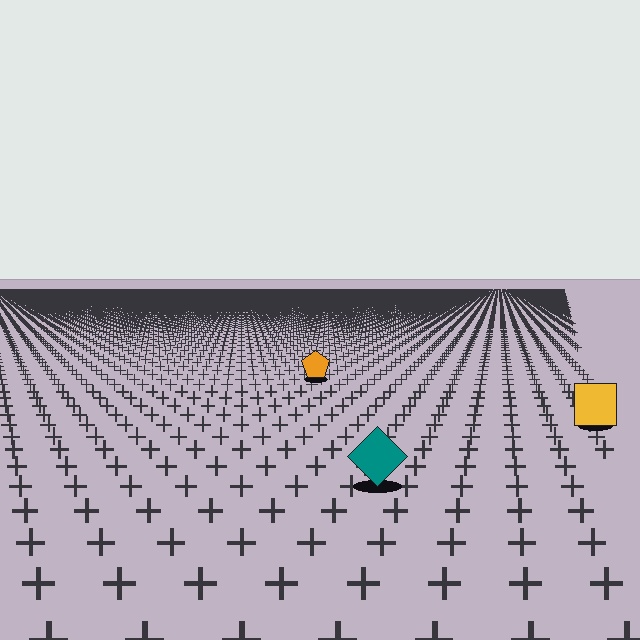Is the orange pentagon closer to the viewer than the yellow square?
No. The yellow square is closer — you can tell from the texture gradient: the ground texture is coarser near it.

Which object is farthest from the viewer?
The orange pentagon is farthest from the viewer. It appears smaller and the ground texture around it is denser.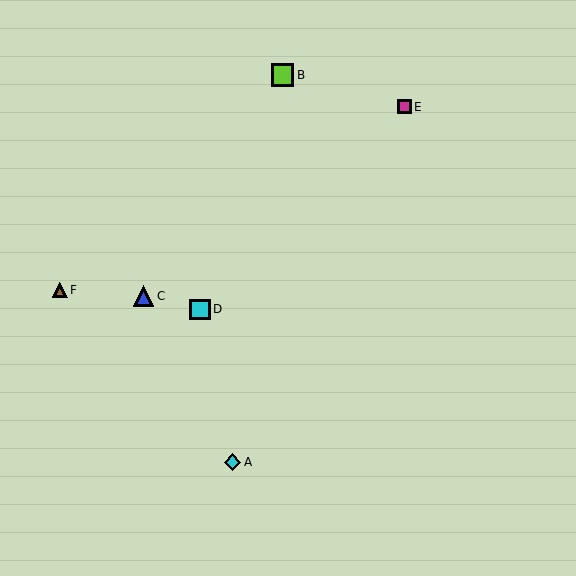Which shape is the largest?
The lime square (labeled B) is the largest.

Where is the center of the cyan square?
The center of the cyan square is at (200, 309).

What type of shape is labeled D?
Shape D is a cyan square.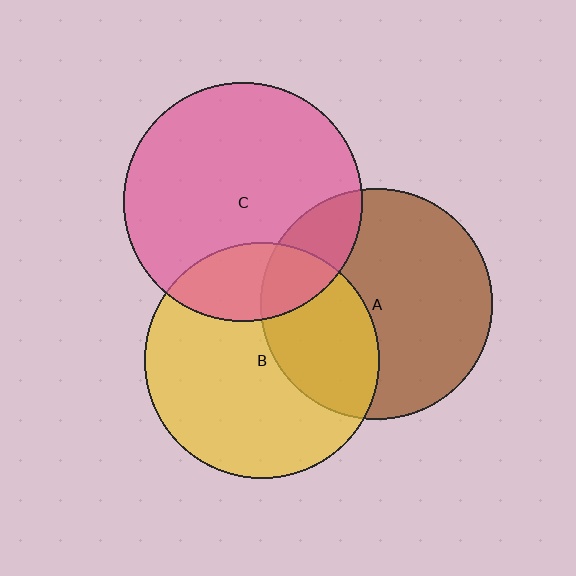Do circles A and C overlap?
Yes.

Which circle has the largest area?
Circle C (pink).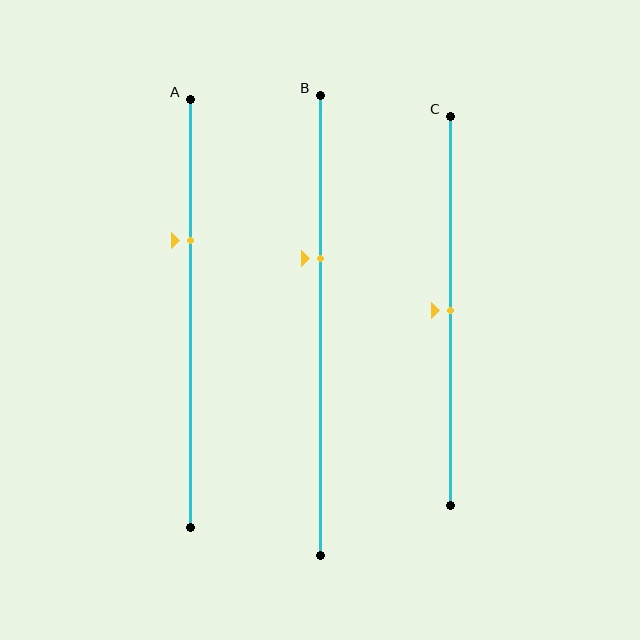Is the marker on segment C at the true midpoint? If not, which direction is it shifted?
Yes, the marker on segment C is at the true midpoint.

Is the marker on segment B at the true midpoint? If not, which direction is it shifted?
No, the marker on segment B is shifted upward by about 14% of the segment length.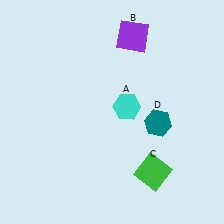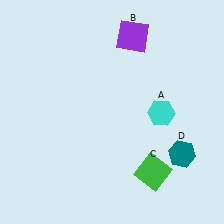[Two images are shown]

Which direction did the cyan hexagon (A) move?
The cyan hexagon (A) moved right.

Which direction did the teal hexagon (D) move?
The teal hexagon (D) moved down.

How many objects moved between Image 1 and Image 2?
2 objects moved between the two images.